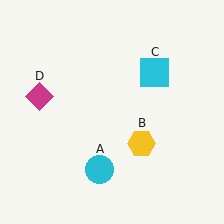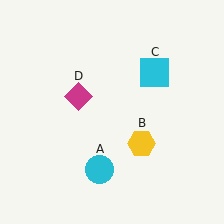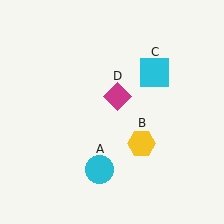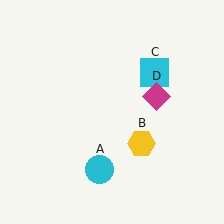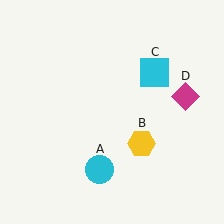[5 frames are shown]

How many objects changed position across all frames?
1 object changed position: magenta diamond (object D).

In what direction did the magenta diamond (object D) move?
The magenta diamond (object D) moved right.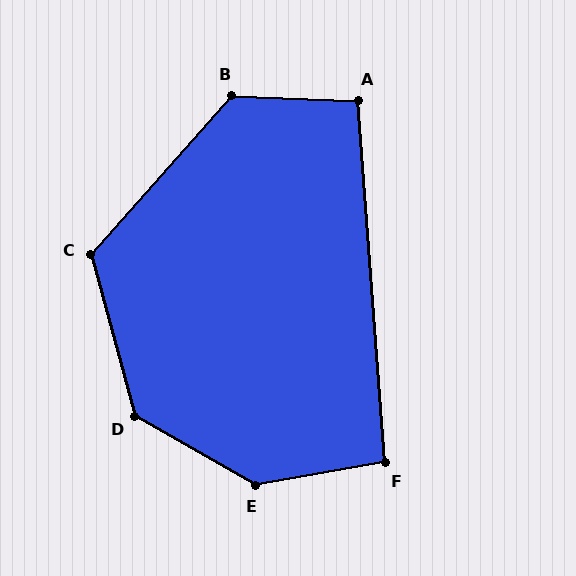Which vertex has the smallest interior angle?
F, at approximately 96 degrees.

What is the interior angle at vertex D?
Approximately 135 degrees (obtuse).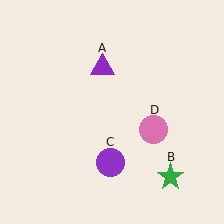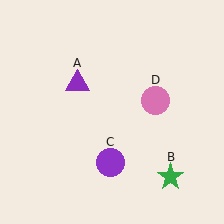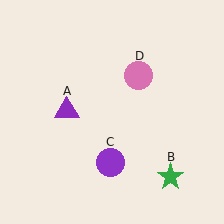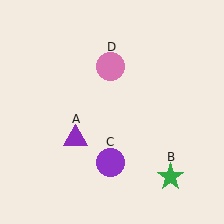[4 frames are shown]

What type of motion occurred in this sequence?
The purple triangle (object A), pink circle (object D) rotated counterclockwise around the center of the scene.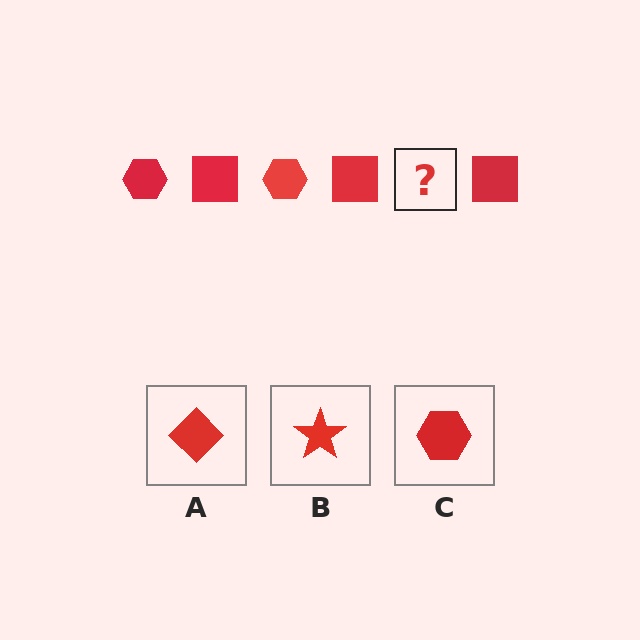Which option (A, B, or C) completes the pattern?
C.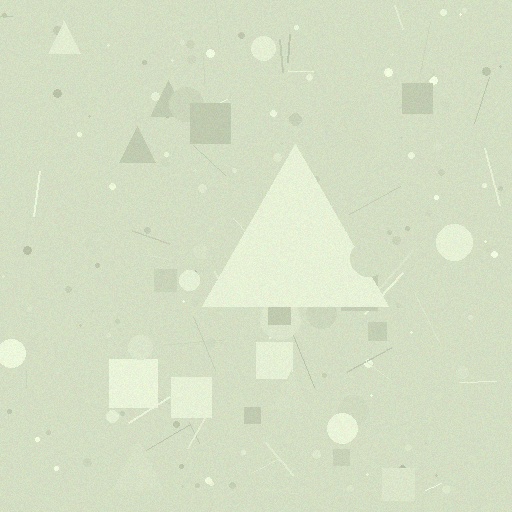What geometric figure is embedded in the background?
A triangle is embedded in the background.